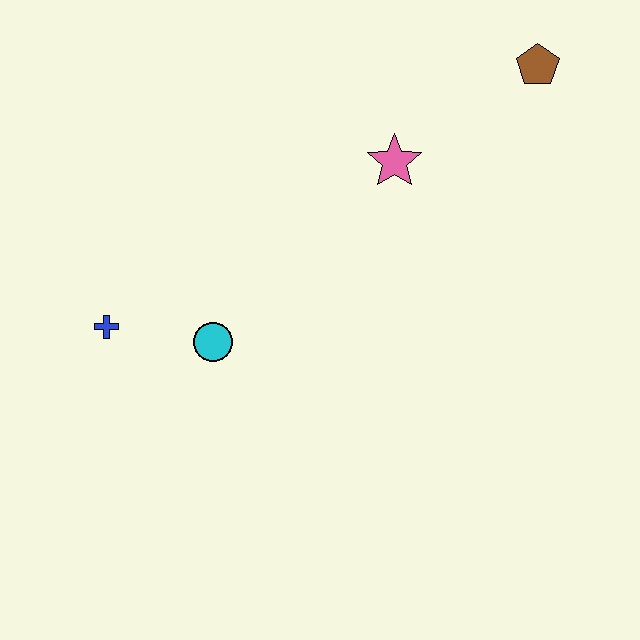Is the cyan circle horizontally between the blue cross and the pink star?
Yes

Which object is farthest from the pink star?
The blue cross is farthest from the pink star.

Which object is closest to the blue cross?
The cyan circle is closest to the blue cross.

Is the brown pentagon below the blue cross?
No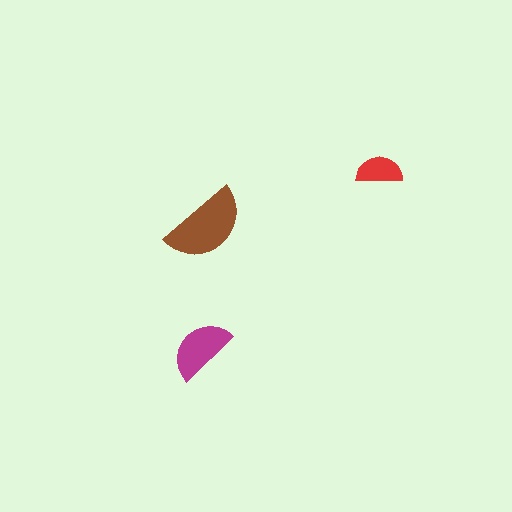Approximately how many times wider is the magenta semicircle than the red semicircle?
About 1.5 times wider.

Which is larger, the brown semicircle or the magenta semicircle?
The brown one.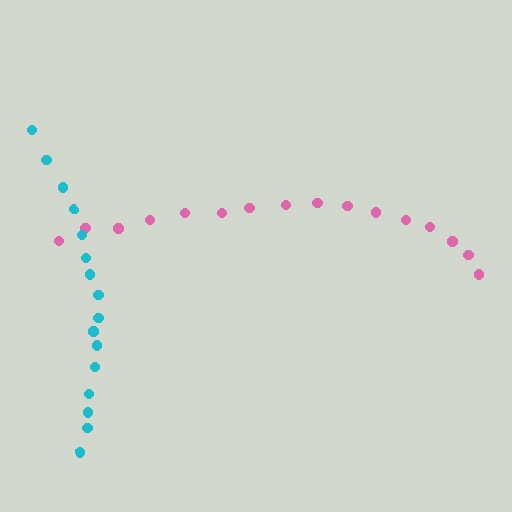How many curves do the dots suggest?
There are 2 distinct paths.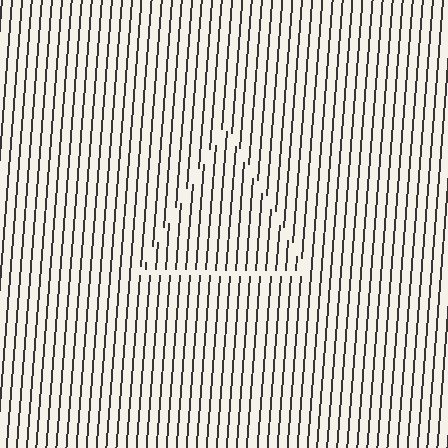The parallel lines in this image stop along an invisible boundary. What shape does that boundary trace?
An illusory triangle. The interior of the shape contains the same grating, shifted by half a period — the contour is defined by the phase discontinuity where line-ends from the inner and outer gratings abut.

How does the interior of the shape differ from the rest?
The interior of the shape contains the same grating, shifted by half a period — the contour is defined by the phase discontinuity where line-ends from the inner and outer gratings abut.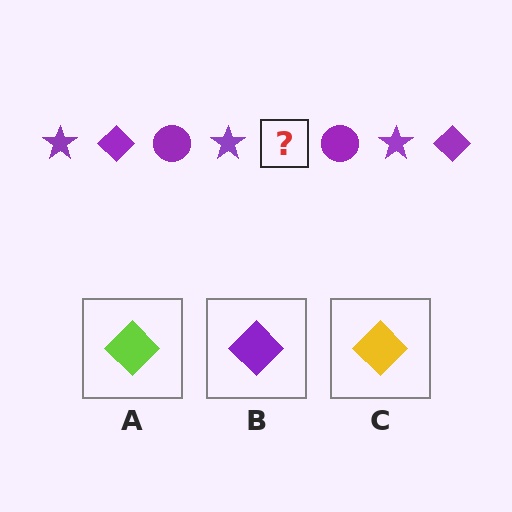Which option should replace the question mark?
Option B.